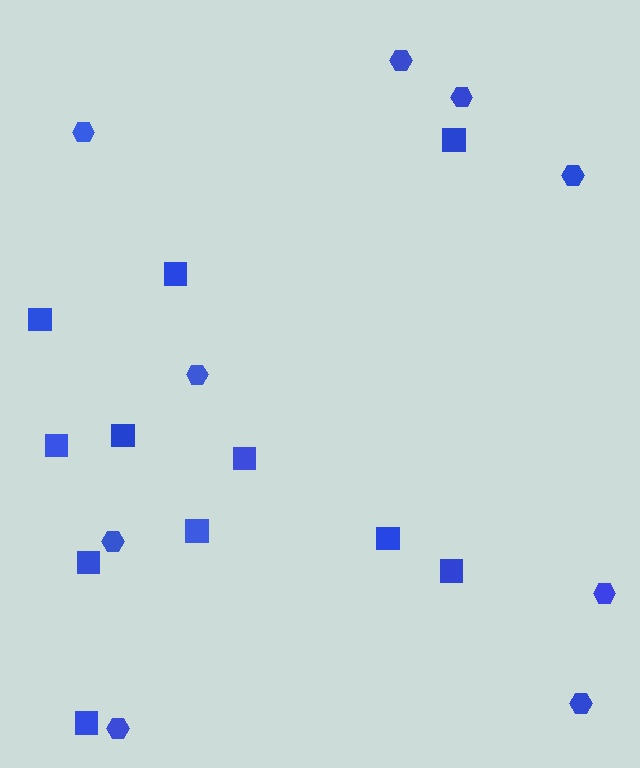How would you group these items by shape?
There are 2 groups: one group of hexagons (9) and one group of squares (11).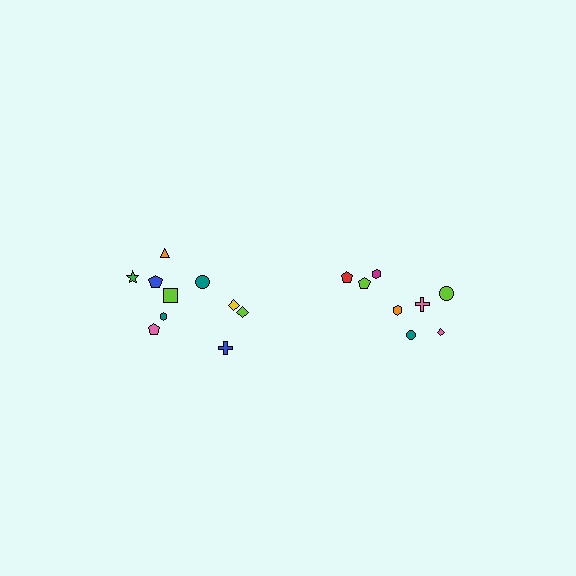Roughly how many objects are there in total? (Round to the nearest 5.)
Roughly 20 objects in total.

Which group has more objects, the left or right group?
The left group.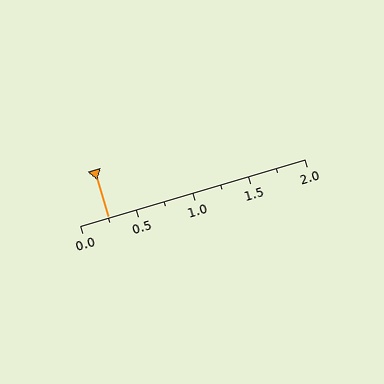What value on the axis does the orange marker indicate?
The marker indicates approximately 0.25.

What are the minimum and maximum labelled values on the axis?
The axis runs from 0.0 to 2.0.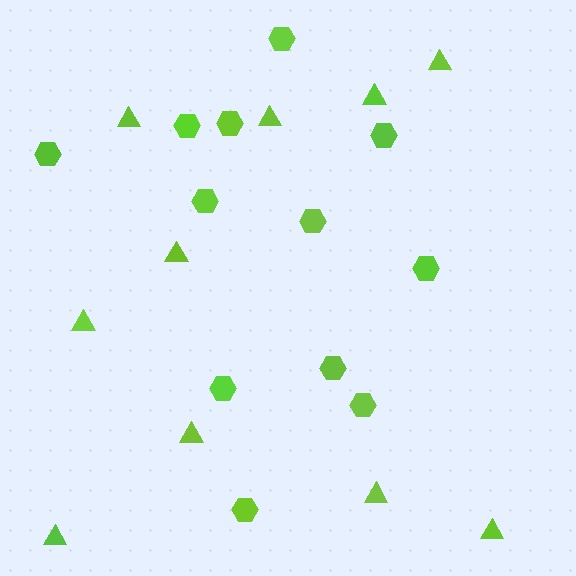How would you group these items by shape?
There are 2 groups: one group of triangles (10) and one group of hexagons (12).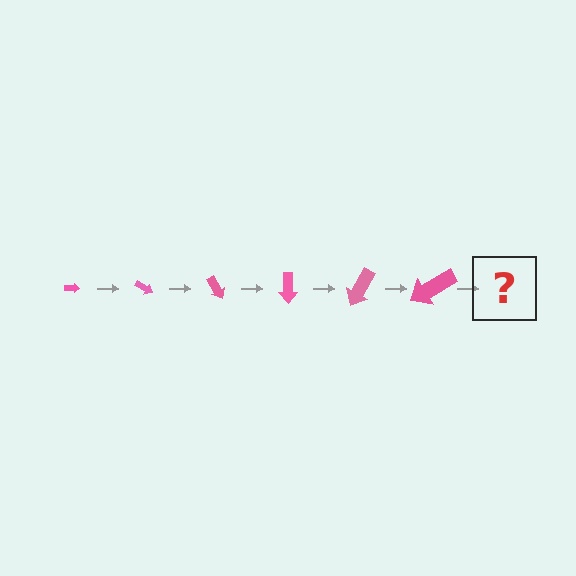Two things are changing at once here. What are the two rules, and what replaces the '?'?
The two rules are that the arrow grows larger each step and it rotates 30 degrees each step. The '?' should be an arrow, larger than the previous one and rotated 180 degrees from the start.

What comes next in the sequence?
The next element should be an arrow, larger than the previous one and rotated 180 degrees from the start.